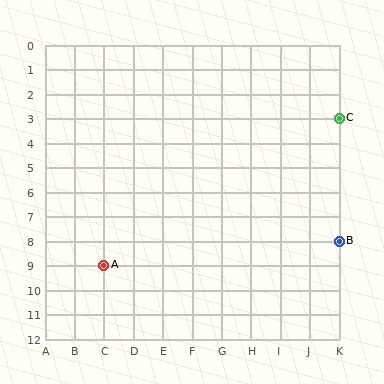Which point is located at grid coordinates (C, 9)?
Point A is at (C, 9).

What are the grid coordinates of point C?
Point C is at grid coordinates (K, 3).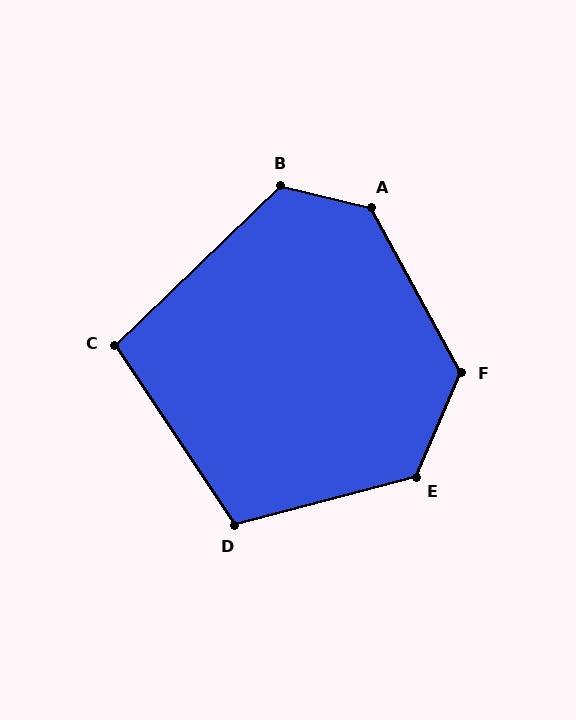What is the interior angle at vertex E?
Approximately 128 degrees (obtuse).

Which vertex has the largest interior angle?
A, at approximately 132 degrees.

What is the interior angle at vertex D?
Approximately 109 degrees (obtuse).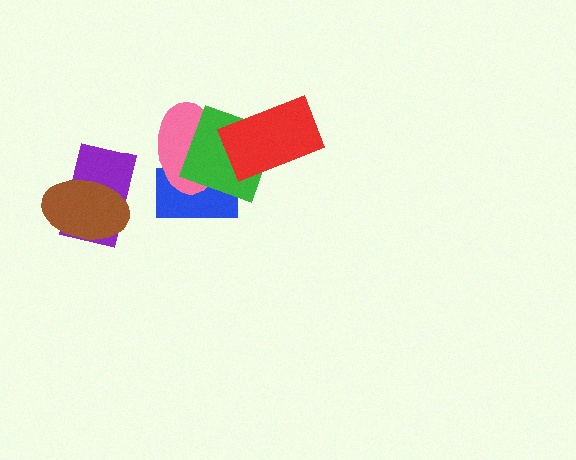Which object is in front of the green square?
The red rectangle is in front of the green square.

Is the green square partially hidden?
Yes, it is partially covered by another shape.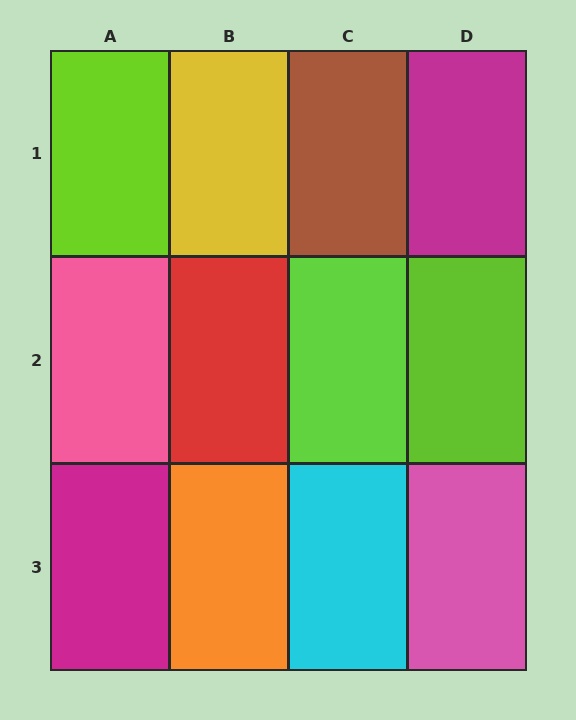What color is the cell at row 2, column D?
Lime.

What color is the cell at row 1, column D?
Magenta.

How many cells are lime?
3 cells are lime.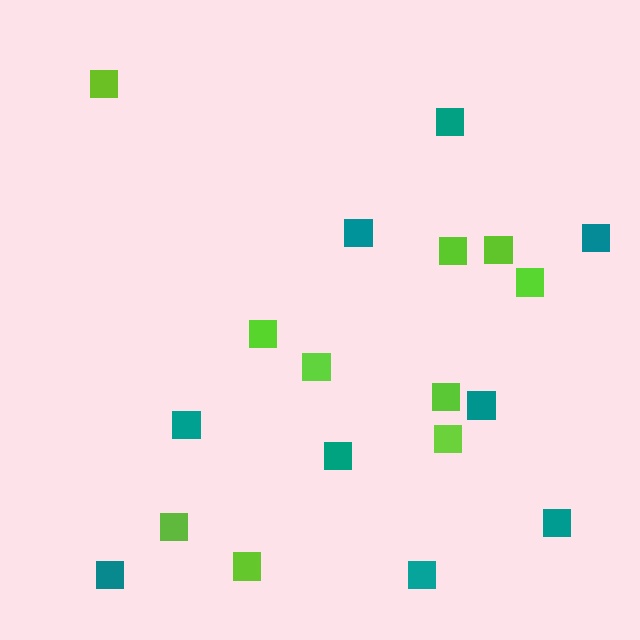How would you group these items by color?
There are 2 groups: one group of teal squares (9) and one group of lime squares (10).